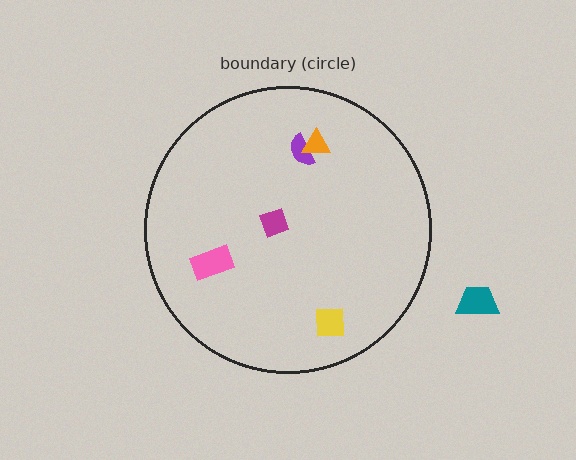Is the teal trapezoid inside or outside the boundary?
Outside.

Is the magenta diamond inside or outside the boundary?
Inside.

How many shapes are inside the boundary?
5 inside, 1 outside.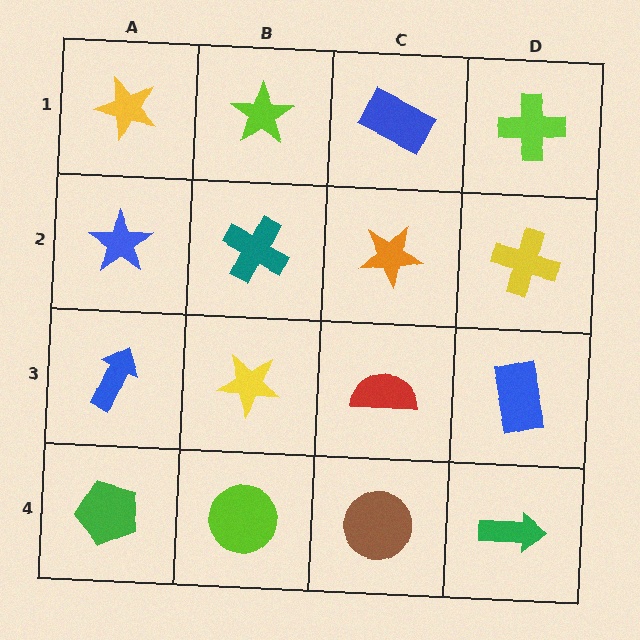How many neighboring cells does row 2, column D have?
3.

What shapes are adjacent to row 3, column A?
A blue star (row 2, column A), a green pentagon (row 4, column A), a yellow star (row 3, column B).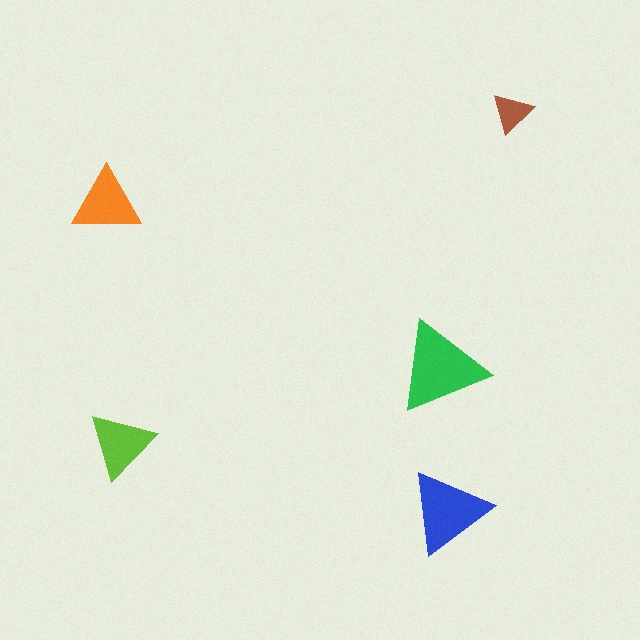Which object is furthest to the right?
The brown triangle is rightmost.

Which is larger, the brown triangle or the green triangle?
The green one.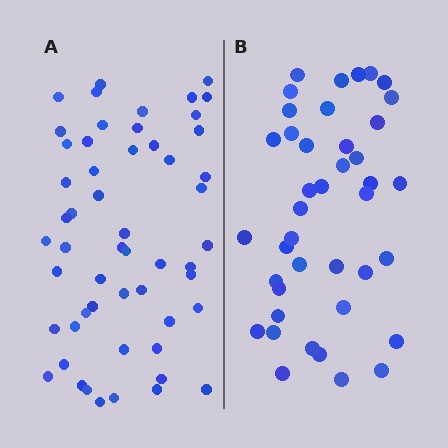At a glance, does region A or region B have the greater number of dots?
Region A (the left region) has more dots.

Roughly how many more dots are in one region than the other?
Region A has approximately 15 more dots than region B.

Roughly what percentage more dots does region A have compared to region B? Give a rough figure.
About 30% more.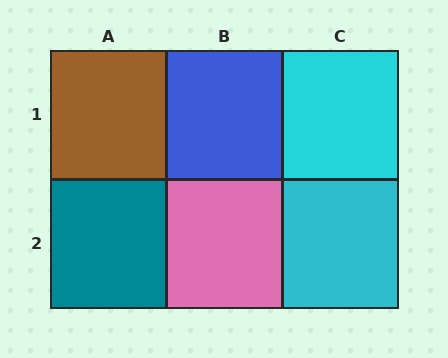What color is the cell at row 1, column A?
Brown.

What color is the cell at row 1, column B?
Blue.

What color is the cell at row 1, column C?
Cyan.